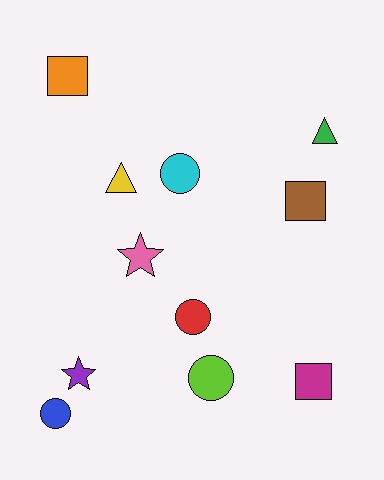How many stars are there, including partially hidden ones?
There are 2 stars.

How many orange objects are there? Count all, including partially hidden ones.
There is 1 orange object.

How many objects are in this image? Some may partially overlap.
There are 11 objects.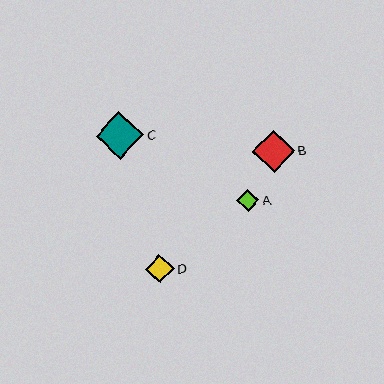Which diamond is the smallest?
Diamond A is the smallest with a size of approximately 22 pixels.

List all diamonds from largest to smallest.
From largest to smallest: C, B, D, A.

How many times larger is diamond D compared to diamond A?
Diamond D is approximately 1.3 times the size of diamond A.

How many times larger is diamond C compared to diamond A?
Diamond C is approximately 2.2 times the size of diamond A.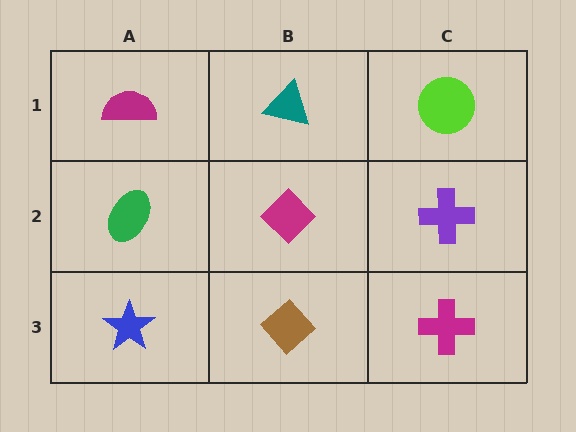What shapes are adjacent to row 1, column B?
A magenta diamond (row 2, column B), a magenta semicircle (row 1, column A), a lime circle (row 1, column C).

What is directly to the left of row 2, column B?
A green ellipse.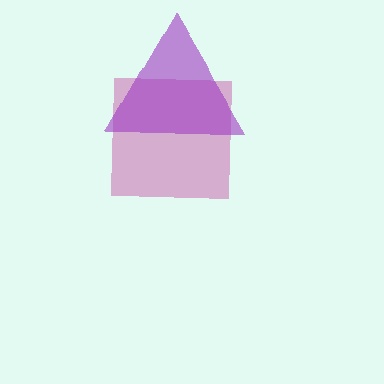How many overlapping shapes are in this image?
There are 2 overlapping shapes in the image.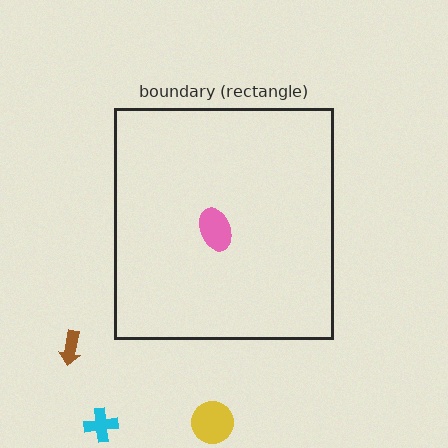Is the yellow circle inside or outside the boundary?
Outside.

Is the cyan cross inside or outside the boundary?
Outside.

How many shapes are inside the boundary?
1 inside, 3 outside.